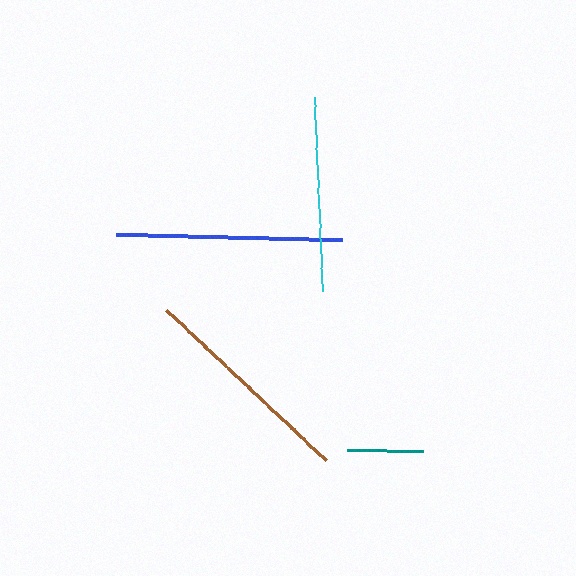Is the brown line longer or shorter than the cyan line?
The brown line is longer than the cyan line.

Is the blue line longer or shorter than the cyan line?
The blue line is longer than the cyan line.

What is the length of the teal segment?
The teal segment is approximately 76 pixels long.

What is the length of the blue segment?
The blue segment is approximately 226 pixels long.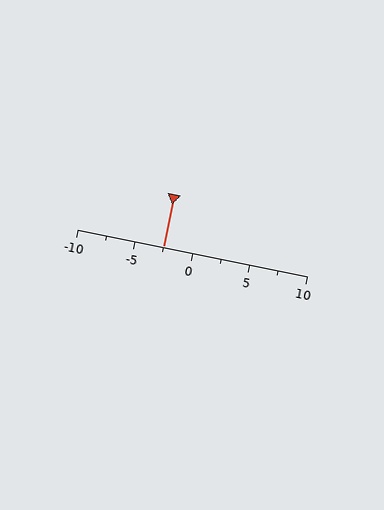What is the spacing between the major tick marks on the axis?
The major ticks are spaced 5 apart.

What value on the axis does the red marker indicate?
The marker indicates approximately -2.5.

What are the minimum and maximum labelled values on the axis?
The axis runs from -10 to 10.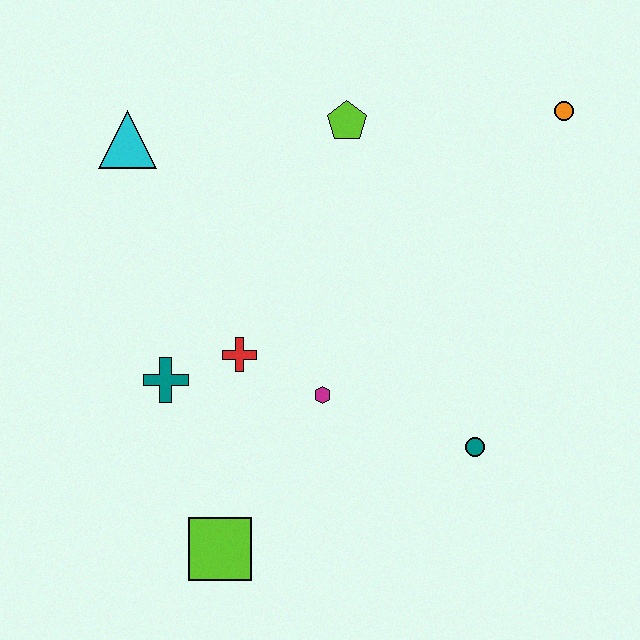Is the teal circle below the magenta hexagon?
Yes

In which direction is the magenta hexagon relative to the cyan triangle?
The magenta hexagon is below the cyan triangle.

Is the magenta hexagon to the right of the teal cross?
Yes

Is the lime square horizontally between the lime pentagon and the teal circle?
No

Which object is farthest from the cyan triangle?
The teal circle is farthest from the cyan triangle.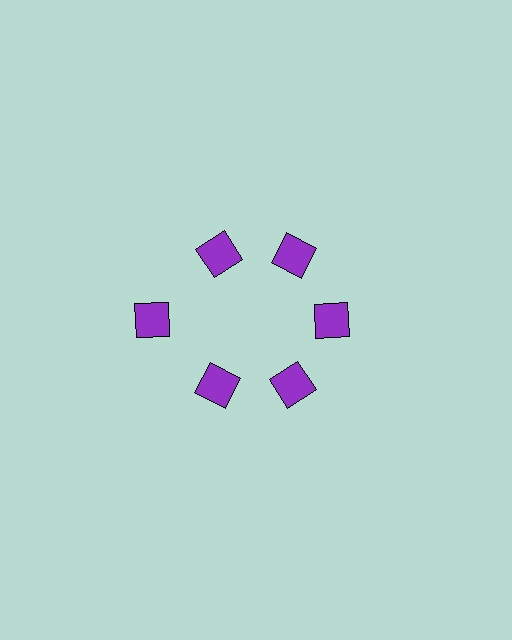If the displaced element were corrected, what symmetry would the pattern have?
It would have 6-fold rotational symmetry — the pattern would map onto itself every 60 degrees.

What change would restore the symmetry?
The symmetry would be restored by moving it inward, back onto the ring so that all 6 squares sit at equal angles and equal distance from the center.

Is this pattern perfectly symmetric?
No. The 6 purple squares are arranged in a ring, but one element near the 9 o'clock position is pushed outward from the center, breaking the 6-fold rotational symmetry.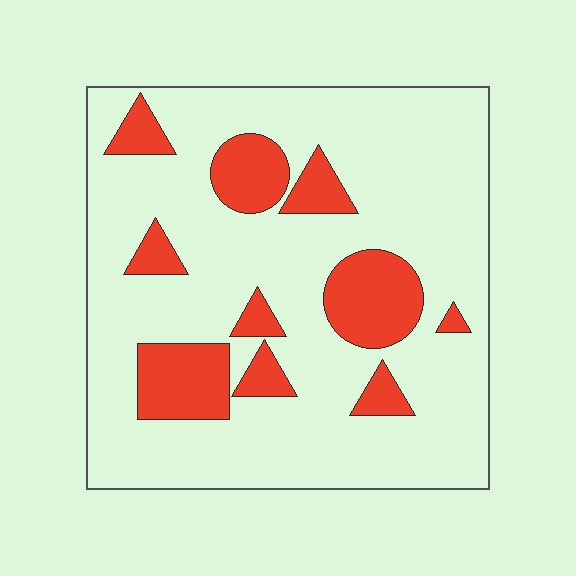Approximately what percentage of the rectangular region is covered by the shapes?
Approximately 20%.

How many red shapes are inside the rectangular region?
10.